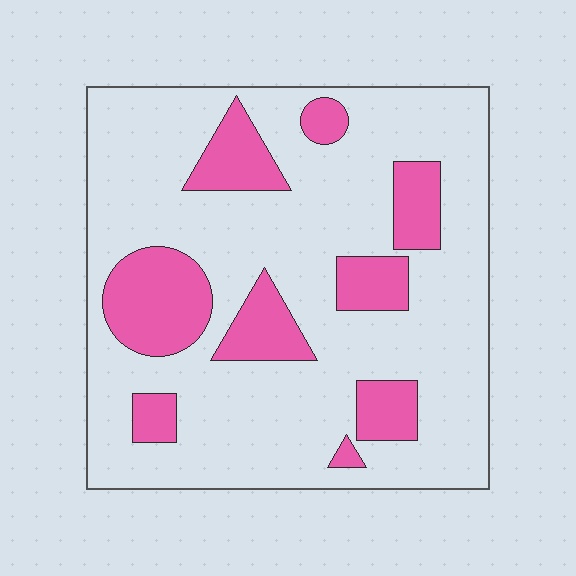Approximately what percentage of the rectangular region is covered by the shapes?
Approximately 25%.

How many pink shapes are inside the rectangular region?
9.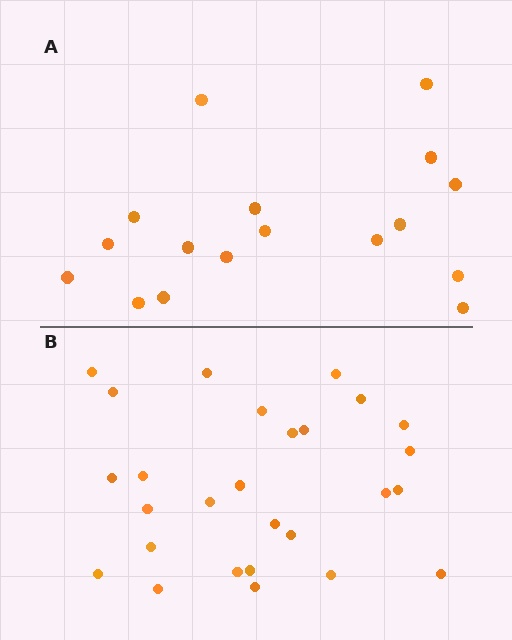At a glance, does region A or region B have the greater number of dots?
Region B (the bottom region) has more dots.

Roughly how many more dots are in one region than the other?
Region B has roughly 10 or so more dots than region A.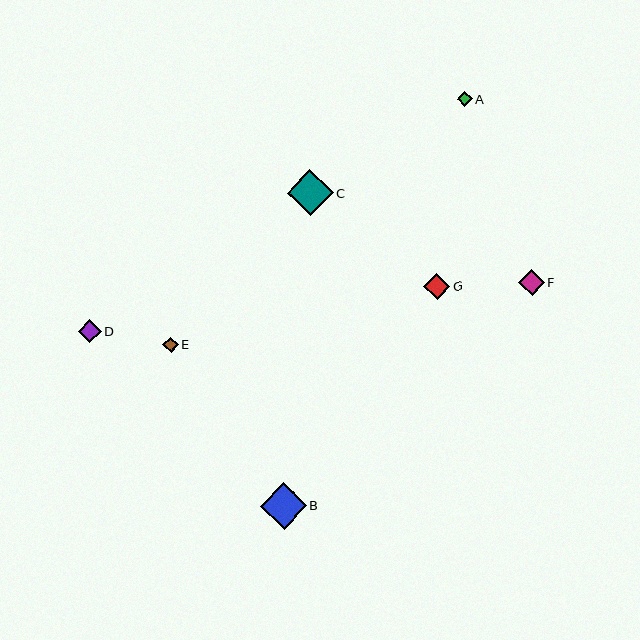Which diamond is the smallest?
Diamond A is the smallest with a size of approximately 15 pixels.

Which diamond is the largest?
Diamond C is the largest with a size of approximately 46 pixels.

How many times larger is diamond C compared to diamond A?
Diamond C is approximately 3.0 times the size of diamond A.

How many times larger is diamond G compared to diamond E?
Diamond G is approximately 1.7 times the size of diamond E.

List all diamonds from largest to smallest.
From largest to smallest: C, B, G, F, D, E, A.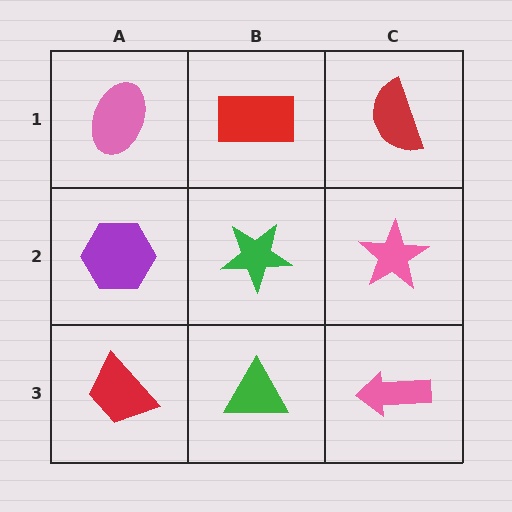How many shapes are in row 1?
3 shapes.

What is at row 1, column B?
A red rectangle.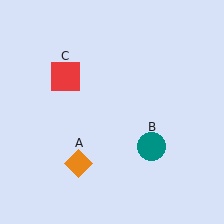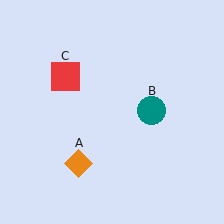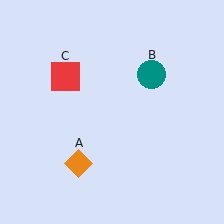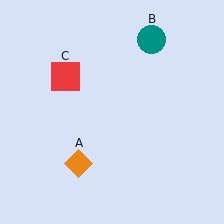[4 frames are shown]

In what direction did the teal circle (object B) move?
The teal circle (object B) moved up.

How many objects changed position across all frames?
1 object changed position: teal circle (object B).